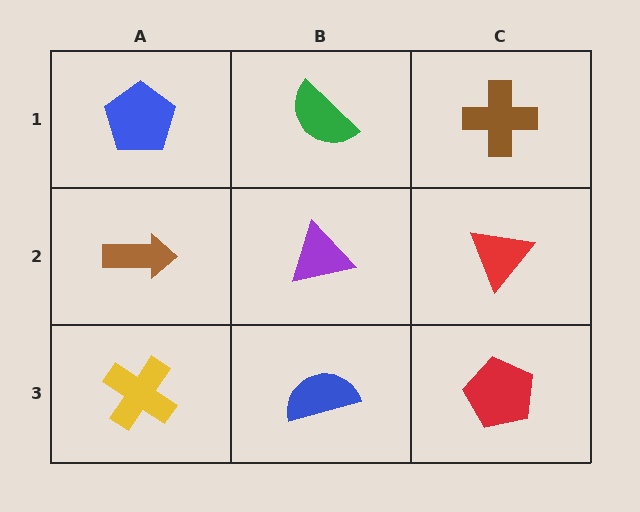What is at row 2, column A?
A brown arrow.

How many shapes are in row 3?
3 shapes.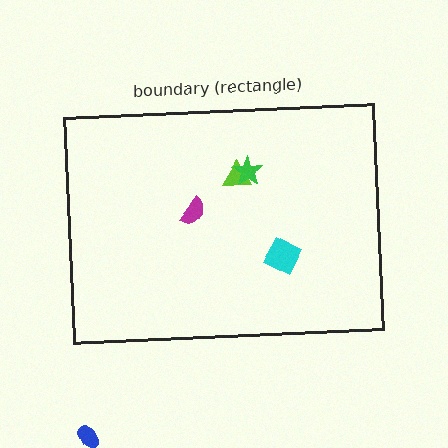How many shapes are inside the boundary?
4 inside, 1 outside.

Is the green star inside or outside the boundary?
Inside.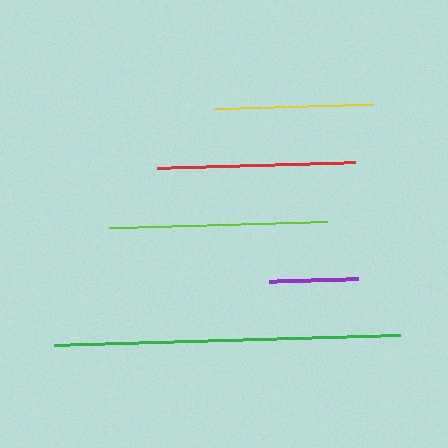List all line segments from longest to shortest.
From longest to shortest: green, lime, red, yellow, purple.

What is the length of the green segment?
The green segment is approximately 346 pixels long.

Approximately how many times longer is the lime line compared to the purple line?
The lime line is approximately 2.5 times the length of the purple line.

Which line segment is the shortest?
The purple line is the shortest at approximately 89 pixels.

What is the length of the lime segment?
The lime segment is approximately 218 pixels long.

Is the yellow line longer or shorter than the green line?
The green line is longer than the yellow line.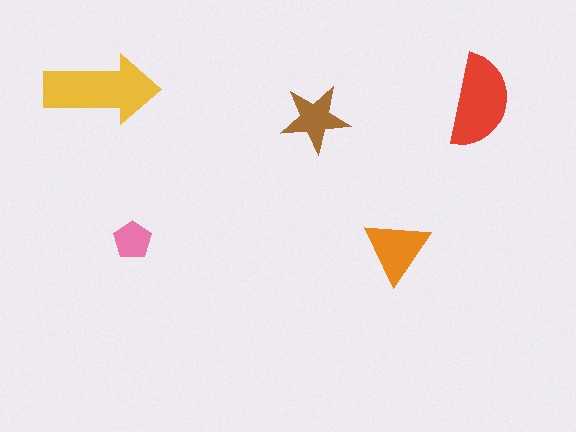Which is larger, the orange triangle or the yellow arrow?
The yellow arrow.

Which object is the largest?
The yellow arrow.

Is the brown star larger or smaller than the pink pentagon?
Larger.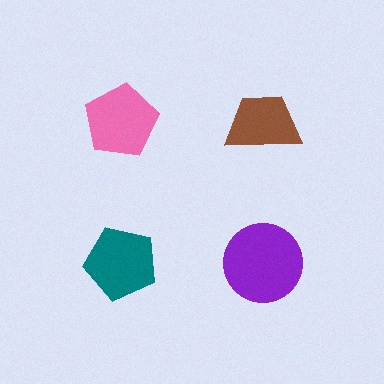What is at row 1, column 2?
A brown trapezoid.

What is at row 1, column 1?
A pink pentagon.